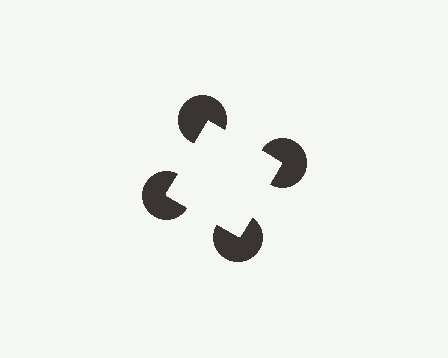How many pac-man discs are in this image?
There are 4 — one at each vertex of the illusory square.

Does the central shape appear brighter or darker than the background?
It typically appears slightly brighter than the background, even though no actual brightness change is drawn.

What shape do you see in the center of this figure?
An illusory square — its edges are inferred from the aligned wedge cuts in the pac-man discs, not physically drawn.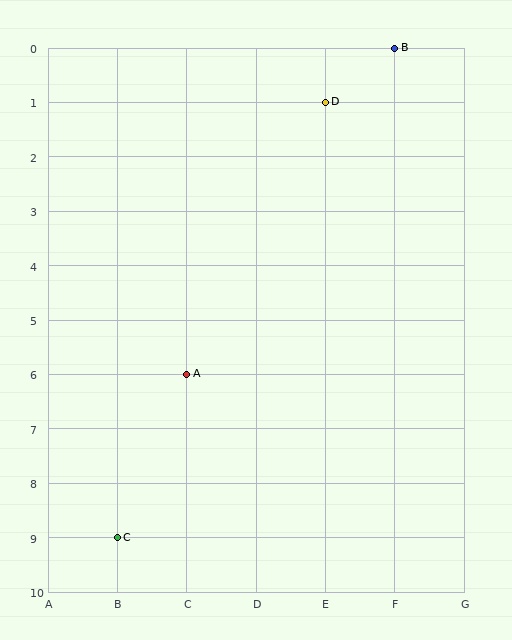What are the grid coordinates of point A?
Point A is at grid coordinates (C, 6).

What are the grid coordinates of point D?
Point D is at grid coordinates (E, 1).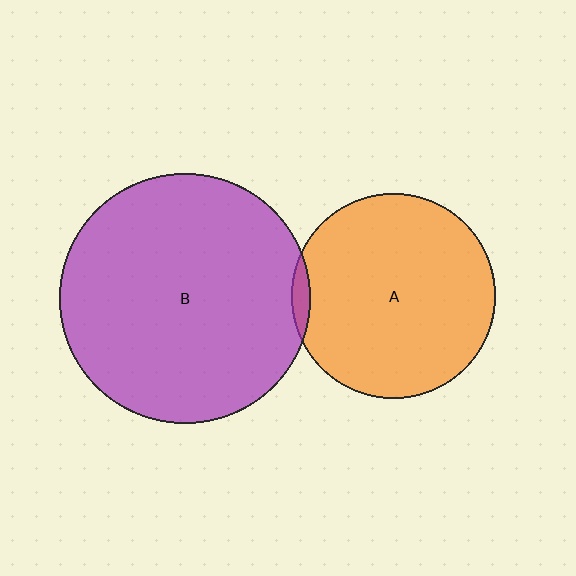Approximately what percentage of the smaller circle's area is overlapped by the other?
Approximately 5%.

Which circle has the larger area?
Circle B (purple).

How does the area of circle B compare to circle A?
Approximately 1.5 times.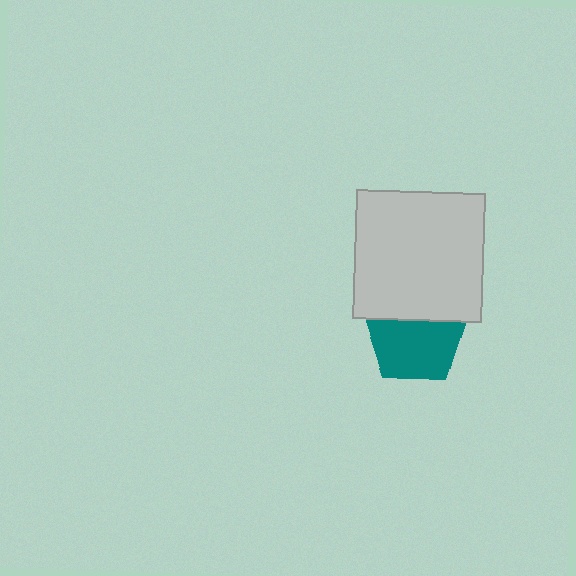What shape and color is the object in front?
The object in front is a light gray square.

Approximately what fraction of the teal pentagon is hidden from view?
Roughly 31% of the teal pentagon is hidden behind the light gray square.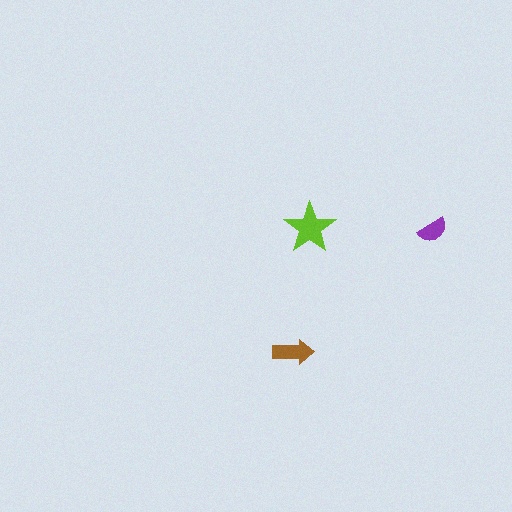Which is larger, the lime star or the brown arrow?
The lime star.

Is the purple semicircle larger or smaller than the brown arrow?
Smaller.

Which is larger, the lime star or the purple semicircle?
The lime star.